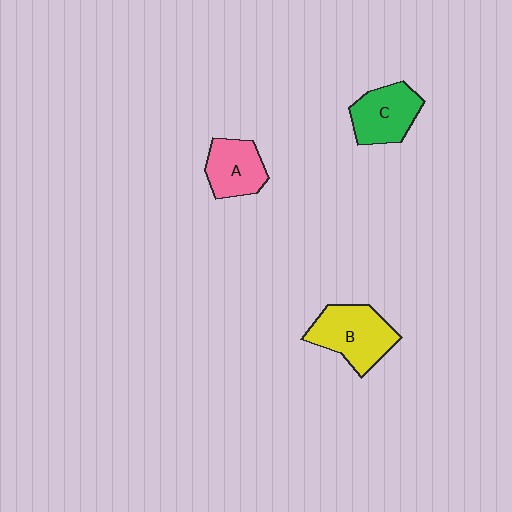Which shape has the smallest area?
Shape A (pink).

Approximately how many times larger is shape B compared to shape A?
Approximately 1.4 times.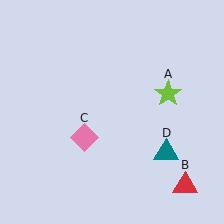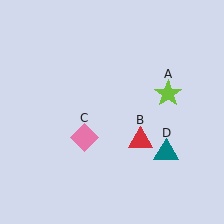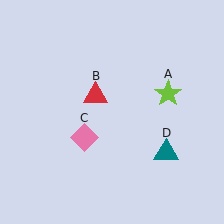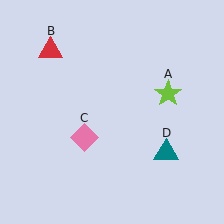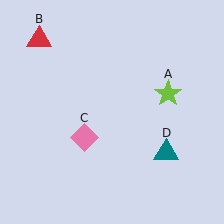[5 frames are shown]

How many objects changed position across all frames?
1 object changed position: red triangle (object B).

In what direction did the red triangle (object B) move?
The red triangle (object B) moved up and to the left.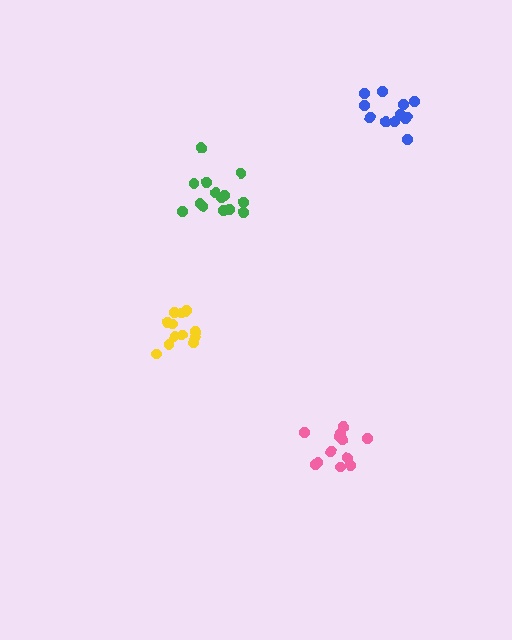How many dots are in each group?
Group 1: 12 dots, Group 2: 14 dots, Group 3: 13 dots, Group 4: 12 dots (51 total).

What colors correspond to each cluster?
The clusters are colored: blue, green, yellow, pink.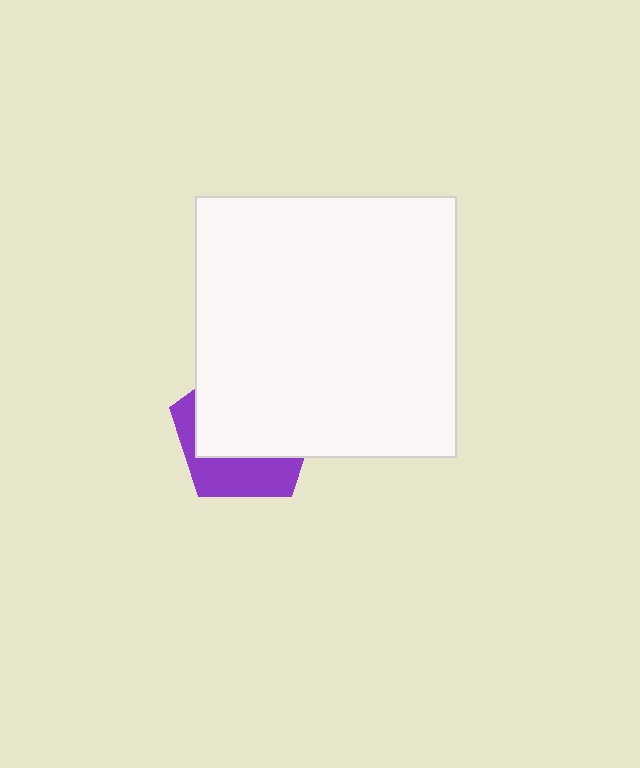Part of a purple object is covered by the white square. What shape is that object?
It is a pentagon.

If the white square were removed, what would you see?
You would see the complete purple pentagon.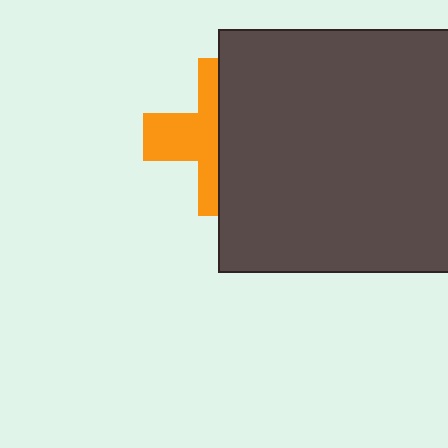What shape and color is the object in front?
The object in front is a dark gray square.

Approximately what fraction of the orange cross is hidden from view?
Roughly 56% of the orange cross is hidden behind the dark gray square.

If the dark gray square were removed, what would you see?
You would see the complete orange cross.